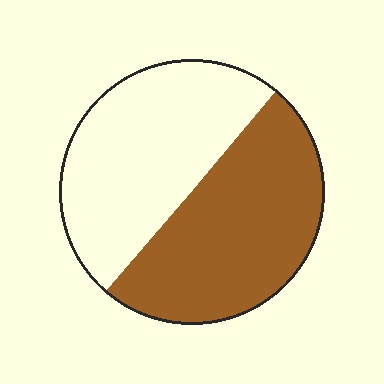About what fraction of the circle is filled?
About one half (1/2).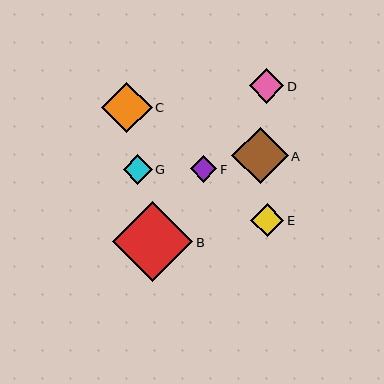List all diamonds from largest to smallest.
From largest to smallest: B, A, C, D, E, G, F.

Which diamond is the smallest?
Diamond F is the smallest with a size of approximately 26 pixels.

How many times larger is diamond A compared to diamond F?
Diamond A is approximately 2.2 times the size of diamond F.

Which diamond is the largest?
Diamond B is the largest with a size of approximately 80 pixels.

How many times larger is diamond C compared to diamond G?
Diamond C is approximately 1.7 times the size of diamond G.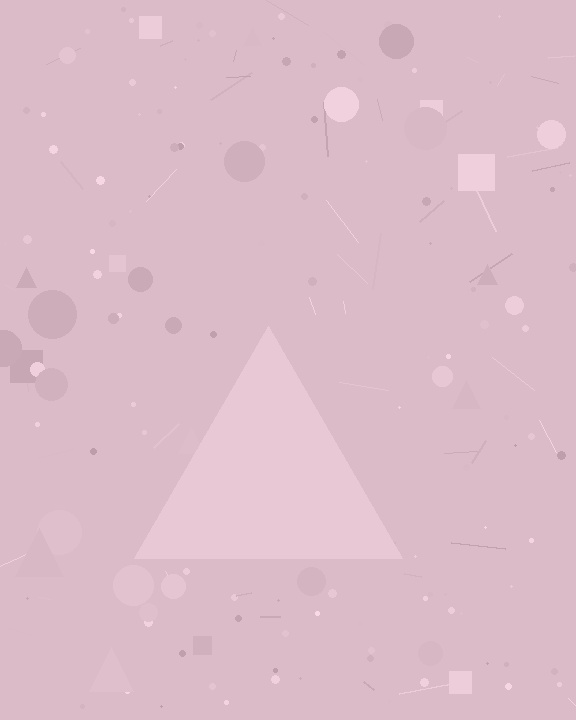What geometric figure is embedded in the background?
A triangle is embedded in the background.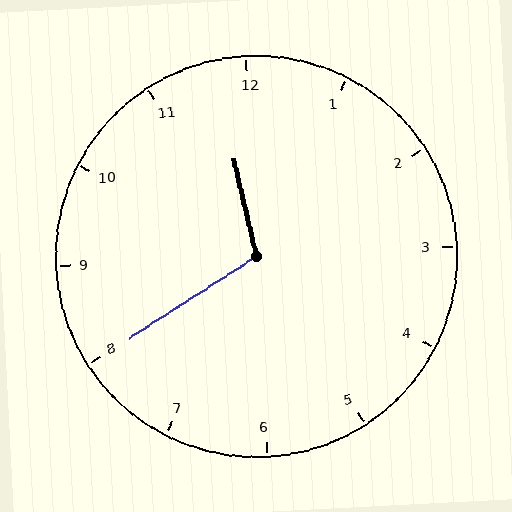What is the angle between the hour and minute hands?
Approximately 110 degrees.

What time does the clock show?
11:40.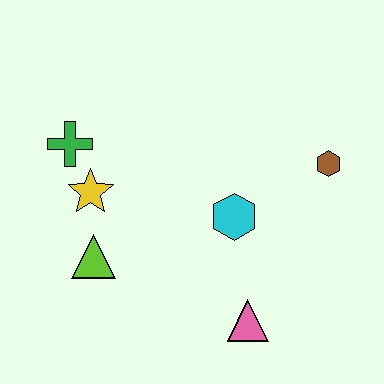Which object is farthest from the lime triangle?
The brown hexagon is farthest from the lime triangle.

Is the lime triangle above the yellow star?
No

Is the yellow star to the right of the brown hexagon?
No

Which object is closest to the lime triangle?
The yellow star is closest to the lime triangle.